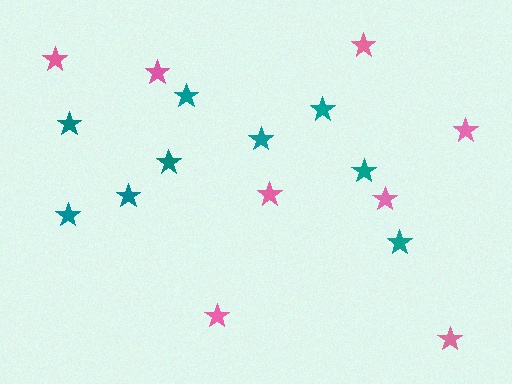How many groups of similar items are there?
There are 2 groups: one group of teal stars (9) and one group of pink stars (8).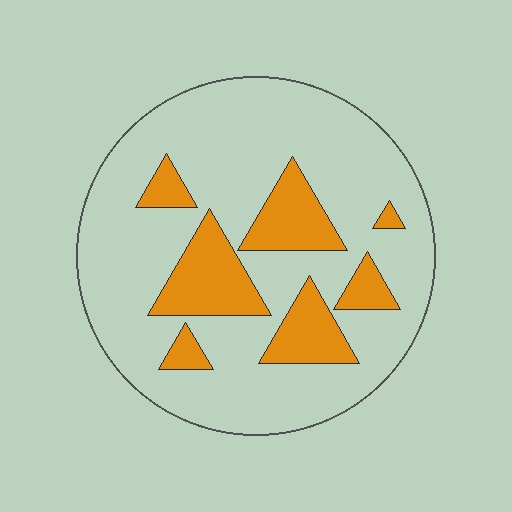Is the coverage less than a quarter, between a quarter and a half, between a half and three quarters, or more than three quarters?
Less than a quarter.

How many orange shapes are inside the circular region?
7.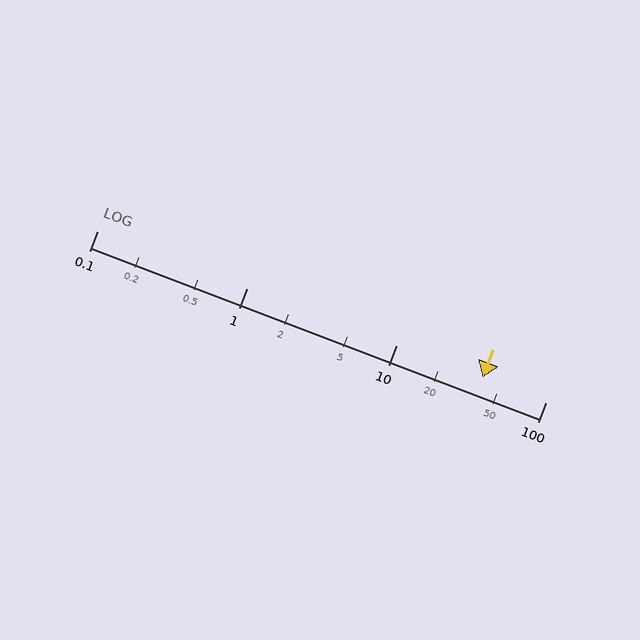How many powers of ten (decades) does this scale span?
The scale spans 3 decades, from 0.1 to 100.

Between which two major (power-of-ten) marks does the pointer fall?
The pointer is between 10 and 100.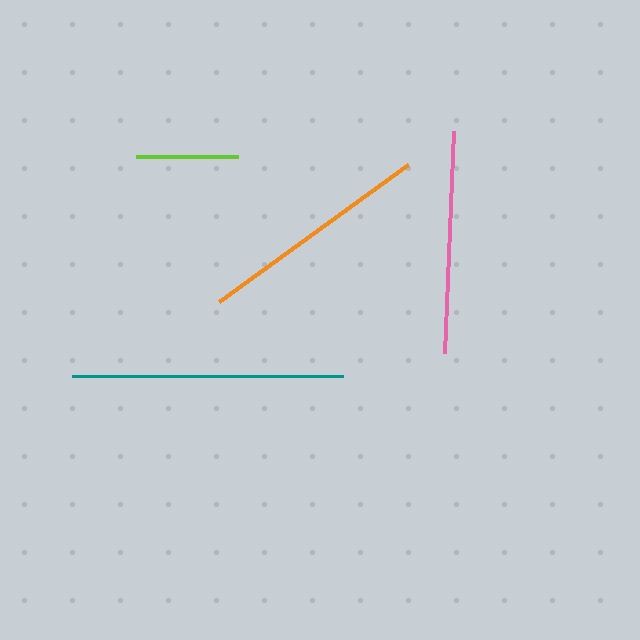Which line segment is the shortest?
The lime line is the shortest at approximately 102 pixels.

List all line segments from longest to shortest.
From longest to shortest: teal, orange, pink, lime.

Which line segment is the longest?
The teal line is the longest at approximately 271 pixels.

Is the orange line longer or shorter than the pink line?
The orange line is longer than the pink line.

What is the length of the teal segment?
The teal segment is approximately 271 pixels long.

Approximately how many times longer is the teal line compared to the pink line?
The teal line is approximately 1.2 times the length of the pink line.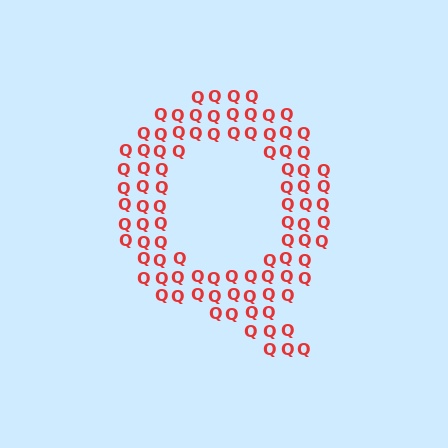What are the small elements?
The small elements are letter Q's.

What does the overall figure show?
The overall figure shows the letter Q.